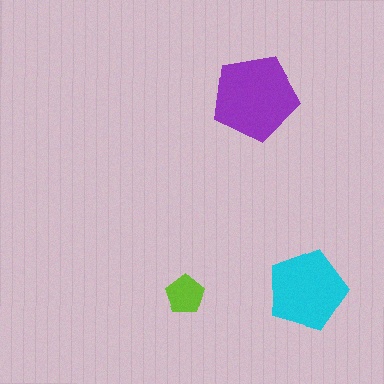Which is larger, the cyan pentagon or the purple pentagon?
The purple one.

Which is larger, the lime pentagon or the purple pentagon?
The purple one.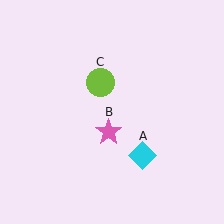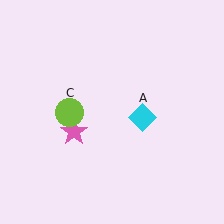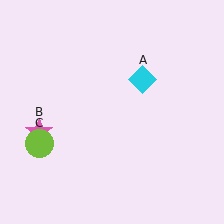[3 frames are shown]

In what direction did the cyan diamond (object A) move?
The cyan diamond (object A) moved up.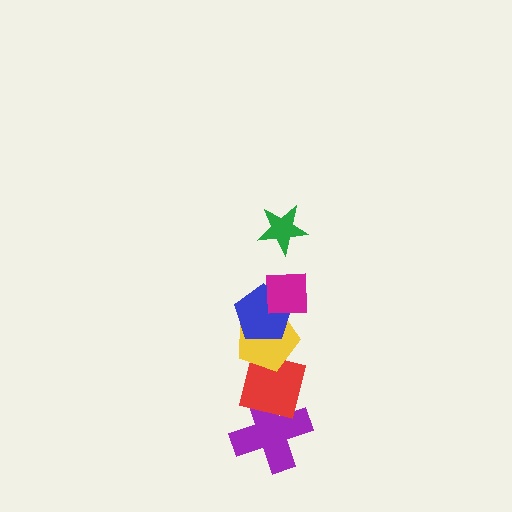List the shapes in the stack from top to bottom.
From top to bottom: the green star, the magenta square, the blue pentagon, the yellow pentagon, the red square, the purple cross.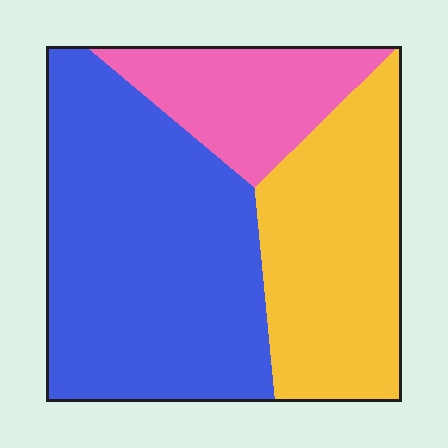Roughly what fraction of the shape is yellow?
Yellow covers 32% of the shape.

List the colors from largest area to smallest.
From largest to smallest: blue, yellow, pink.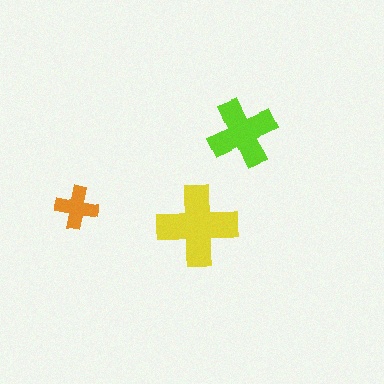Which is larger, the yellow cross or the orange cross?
The yellow one.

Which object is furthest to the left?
The orange cross is leftmost.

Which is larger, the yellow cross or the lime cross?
The yellow one.